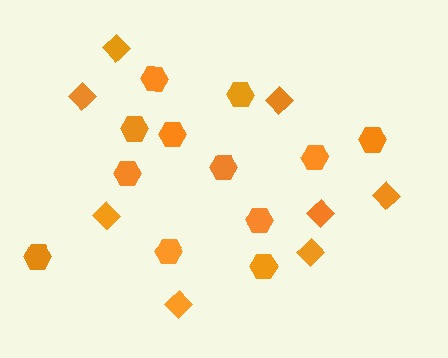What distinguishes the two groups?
There are 2 groups: one group of hexagons (12) and one group of diamonds (8).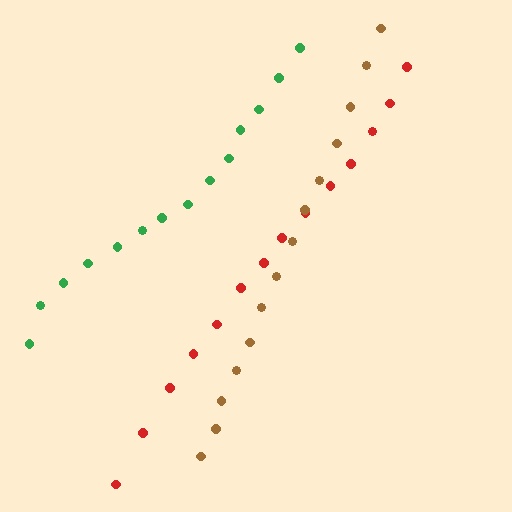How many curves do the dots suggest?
There are 3 distinct paths.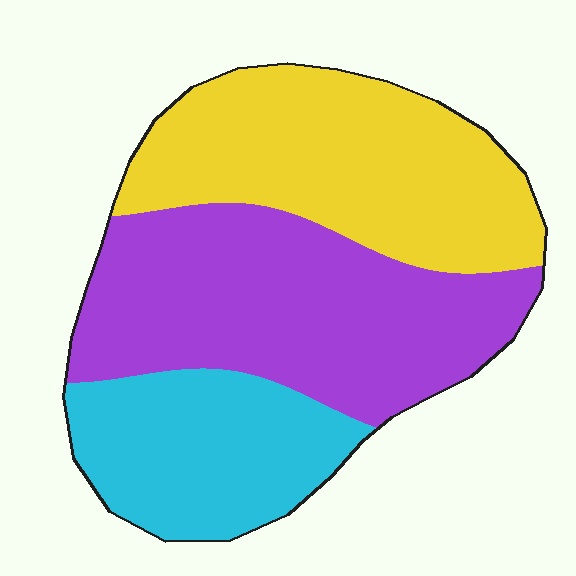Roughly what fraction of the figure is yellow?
Yellow covers around 35% of the figure.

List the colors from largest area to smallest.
From largest to smallest: purple, yellow, cyan.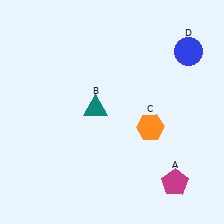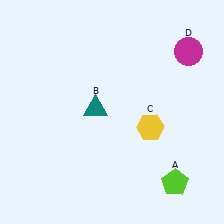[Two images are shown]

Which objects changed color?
A changed from magenta to lime. C changed from orange to yellow. D changed from blue to magenta.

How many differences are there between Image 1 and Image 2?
There are 3 differences between the two images.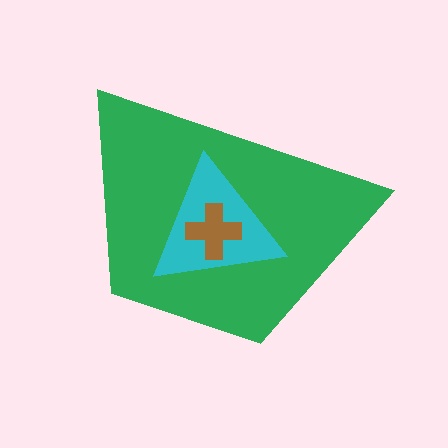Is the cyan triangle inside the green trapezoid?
Yes.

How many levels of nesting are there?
3.